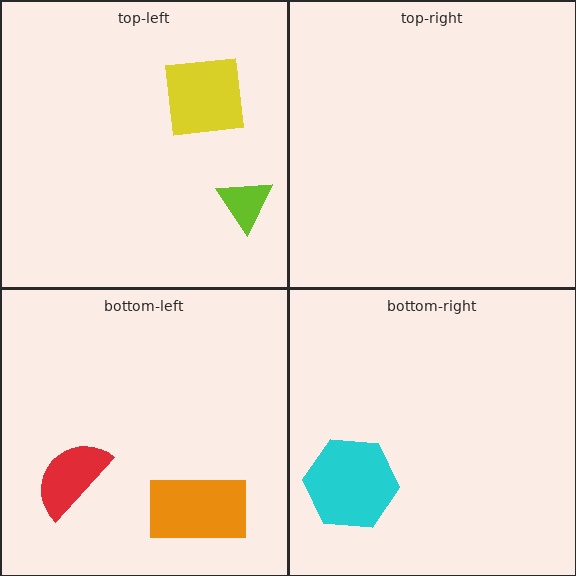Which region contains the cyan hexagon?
The bottom-right region.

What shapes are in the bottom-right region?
The cyan hexagon.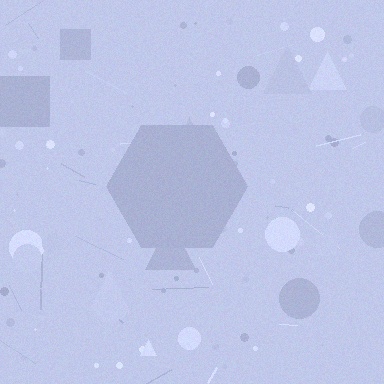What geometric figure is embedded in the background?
A hexagon is embedded in the background.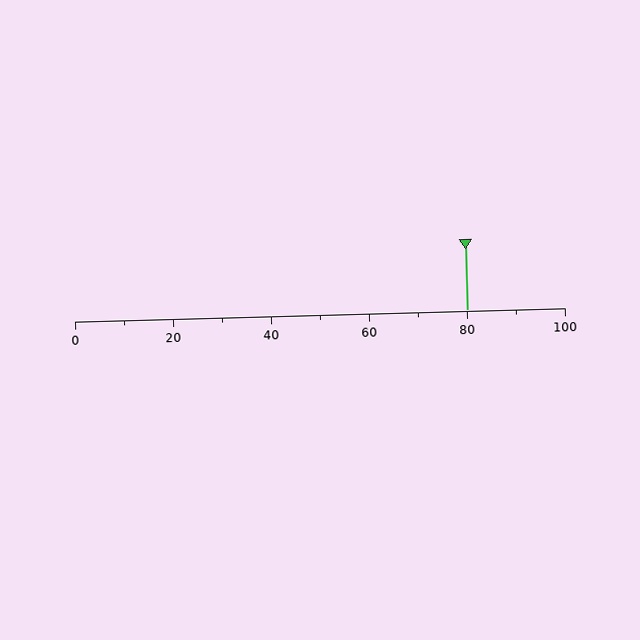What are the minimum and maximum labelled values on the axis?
The axis runs from 0 to 100.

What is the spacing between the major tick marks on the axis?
The major ticks are spaced 20 apart.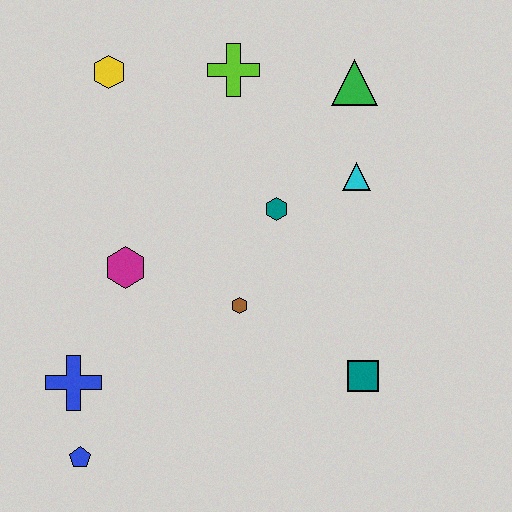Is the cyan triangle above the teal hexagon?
Yes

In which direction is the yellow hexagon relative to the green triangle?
The yellow hexagon is to the left of the green triangle.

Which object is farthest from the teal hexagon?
The blue pentagon is farthest from the teal hexagon.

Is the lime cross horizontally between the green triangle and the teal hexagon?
No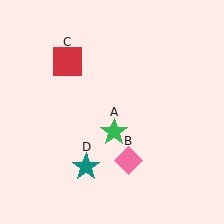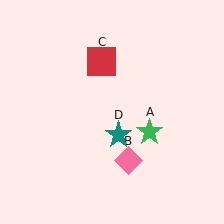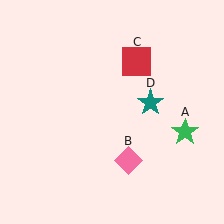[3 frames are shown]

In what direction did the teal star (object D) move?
The teal star (object D) moved up and to the right.